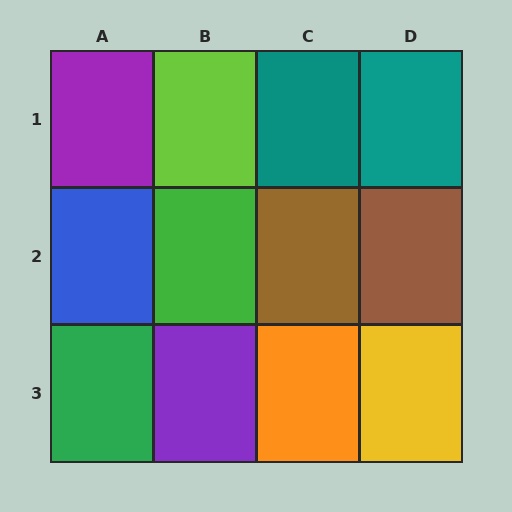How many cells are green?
2 cells are green.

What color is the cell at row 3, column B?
Purple.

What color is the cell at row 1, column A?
Purple.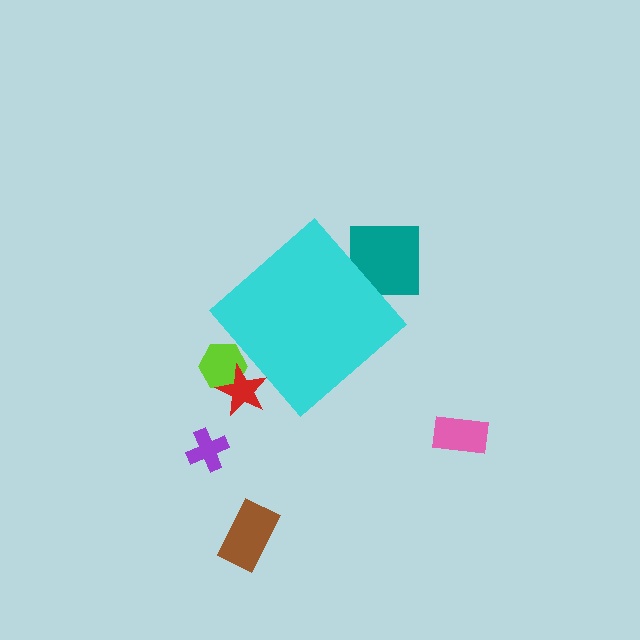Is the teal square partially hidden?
Yes, the teal square is partially hidden behind the cyan diamond.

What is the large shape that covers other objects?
A cyan diamond.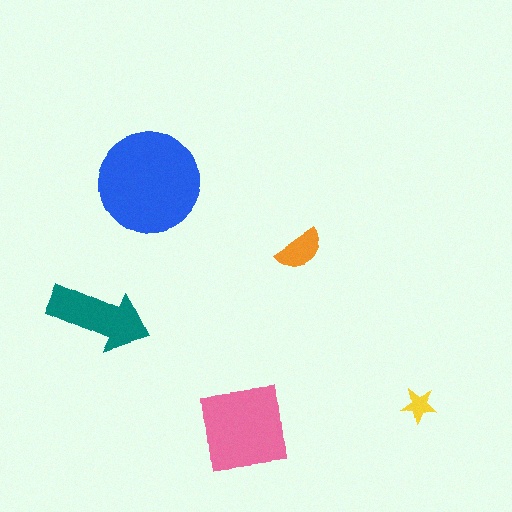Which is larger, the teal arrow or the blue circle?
The blue circle.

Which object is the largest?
The blue circle.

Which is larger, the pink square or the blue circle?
The blue circle.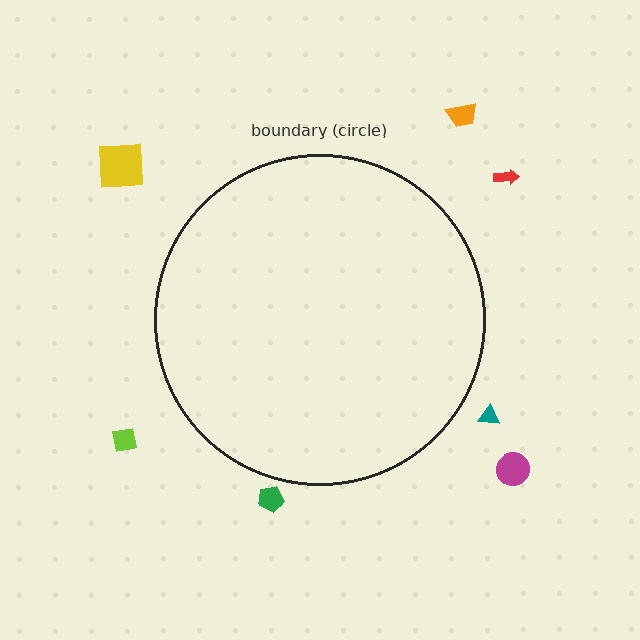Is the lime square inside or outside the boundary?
Outside.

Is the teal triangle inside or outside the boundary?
Outside.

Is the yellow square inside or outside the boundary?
Outside.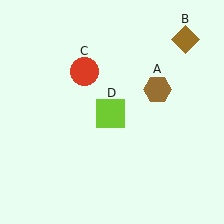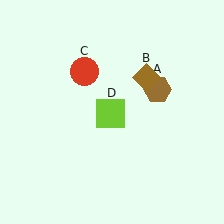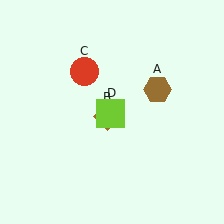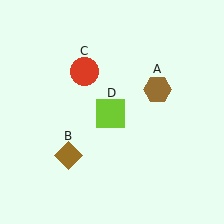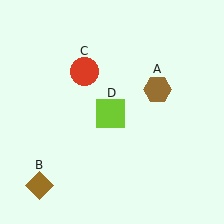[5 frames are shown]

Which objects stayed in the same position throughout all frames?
Brown hexagon (object A) and red circle (object C) and lime square (object D) remained stationary.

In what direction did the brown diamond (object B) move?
The brown diamond (object B) moved down and to the left.